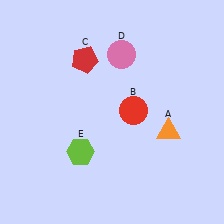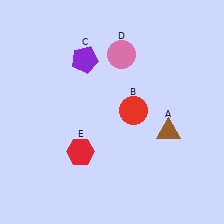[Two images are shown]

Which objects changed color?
A changed from orange to brown. C changed from red to purple. E changed from lime to red.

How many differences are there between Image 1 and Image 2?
There are 3 differences between the two images.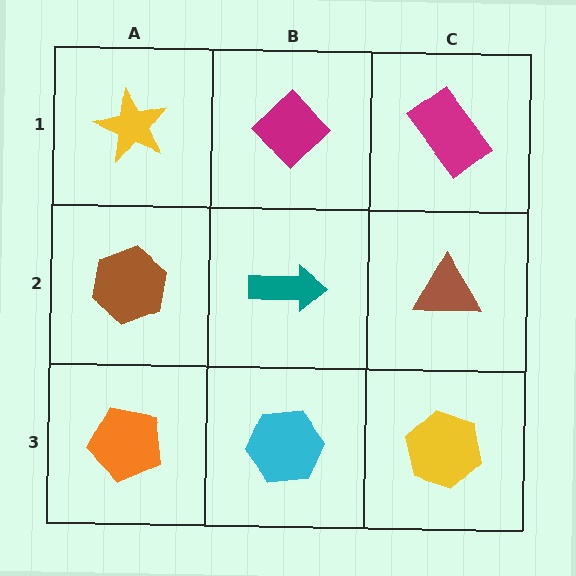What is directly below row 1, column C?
A brown triangle.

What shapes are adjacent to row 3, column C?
A brown triangle (row 2, column C), a cyan hexagon (row 3, column B).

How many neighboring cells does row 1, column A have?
2.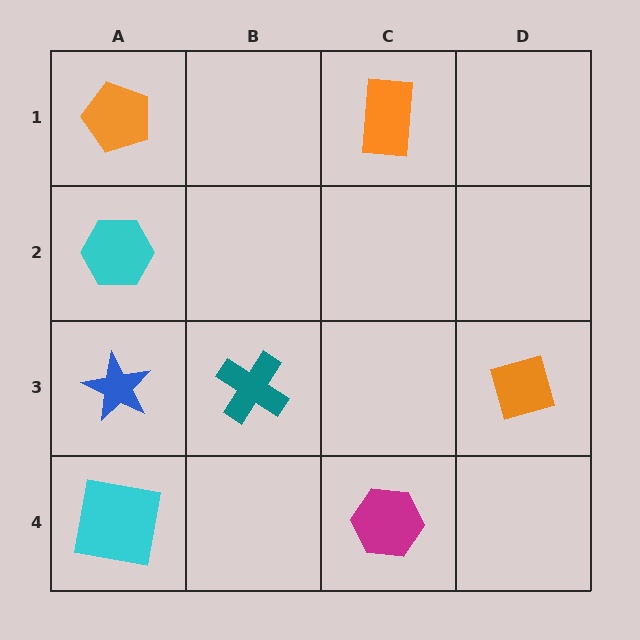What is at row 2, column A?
A cyan hexagon.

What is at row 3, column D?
An orange diamond.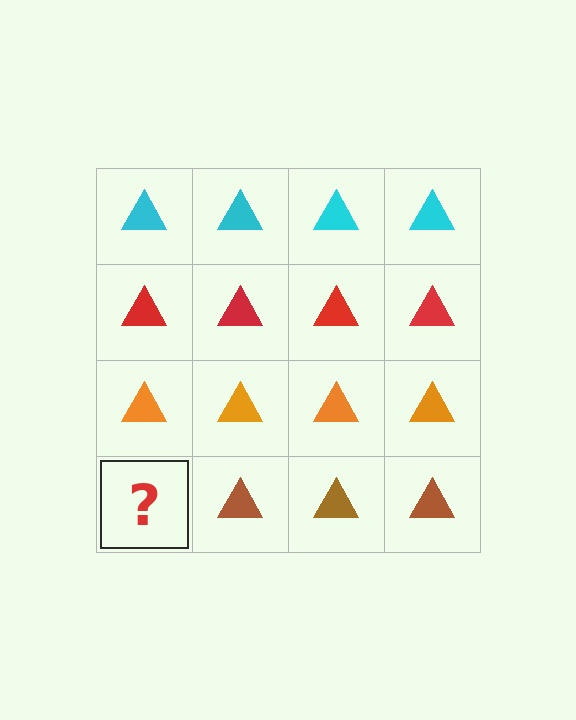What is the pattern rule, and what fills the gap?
The rule is that each row has a consistent color. The gap should be filled with a brown triangle.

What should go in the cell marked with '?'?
The missing cell should contain a brown triangle.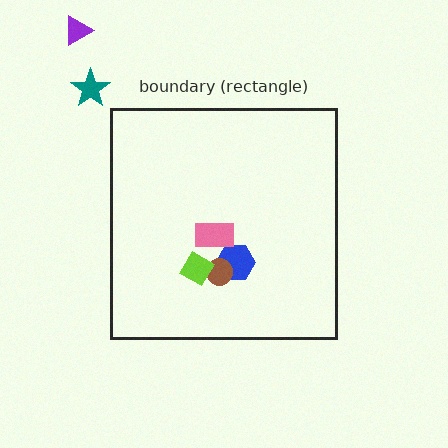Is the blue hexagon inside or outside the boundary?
Inside.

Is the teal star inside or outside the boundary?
Outside.